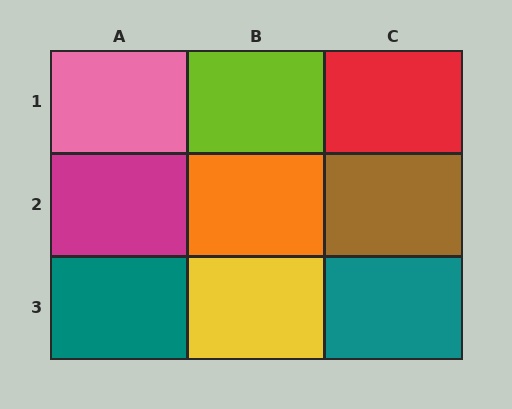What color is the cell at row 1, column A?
Pink.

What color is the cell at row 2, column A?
Magenta.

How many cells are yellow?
1 cell is yellow.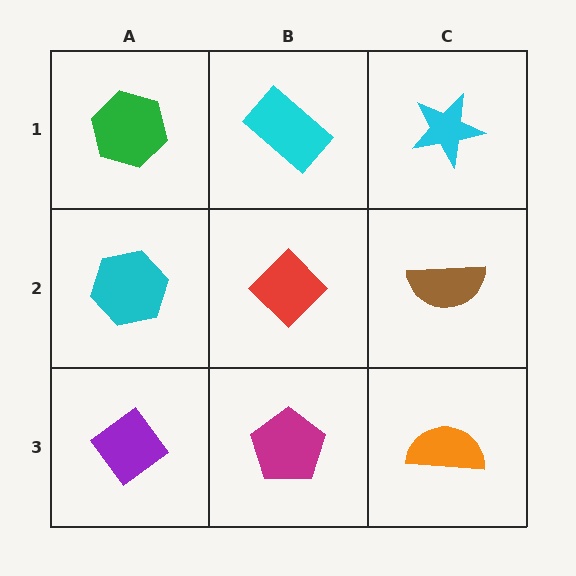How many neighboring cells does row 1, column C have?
2.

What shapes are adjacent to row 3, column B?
A red diamond (row 2, column B), a purple diamond (row 3, column A), an orange semicircle (row 3, column C).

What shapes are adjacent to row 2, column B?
A cyan rectangle (row 1, column B), a magenta pentagon (row 3, column B), a cyan hexagon (row 2, column A), a brown semicircle (row 2, column C).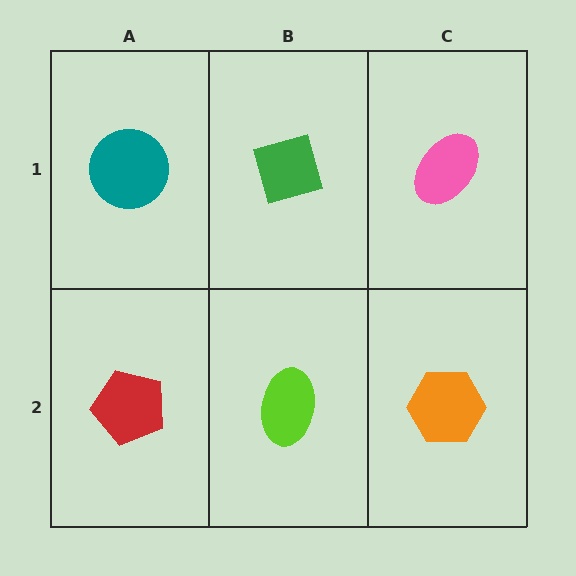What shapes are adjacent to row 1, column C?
An orange hexagon (row 2, column C), a green square (row 1, column B).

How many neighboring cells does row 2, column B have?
3.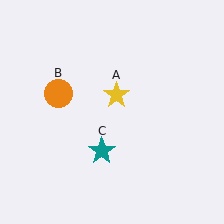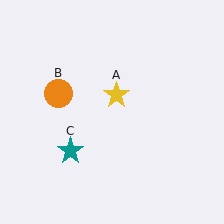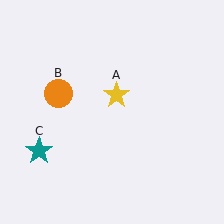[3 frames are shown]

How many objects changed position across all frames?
1 object changed position: teal star (object C).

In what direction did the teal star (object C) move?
The teal star (object C) moved left.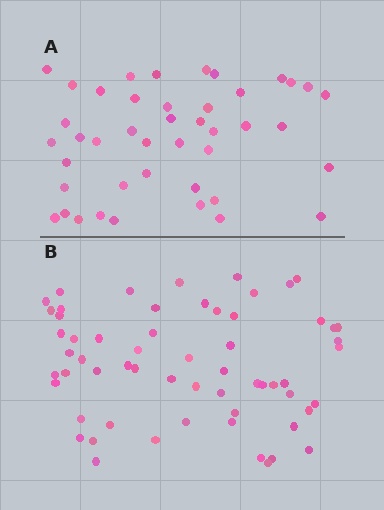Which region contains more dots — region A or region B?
Region B (the bottom region) has more dots.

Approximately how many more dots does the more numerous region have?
Region B has approximately 15 more dots than region A.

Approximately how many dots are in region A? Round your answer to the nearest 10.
About 40 dots. (The exact count is 43, which rounds to 40.)